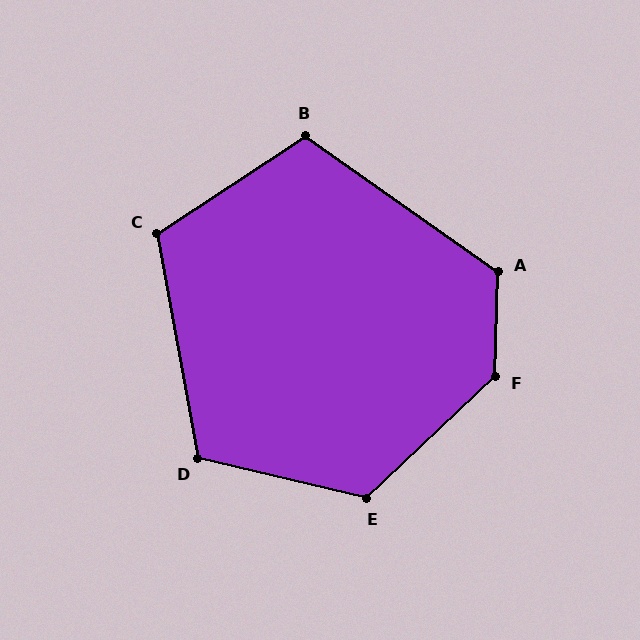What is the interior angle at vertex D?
Approximately 114 degrees (obtuse).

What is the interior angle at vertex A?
Approximately 124 degrees (obtuse).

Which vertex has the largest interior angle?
F, at approximately 135 degrees.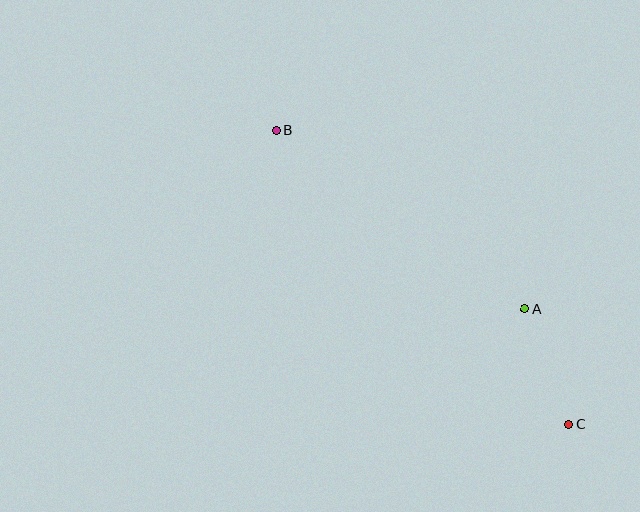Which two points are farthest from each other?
Points B and C are farthest from each other.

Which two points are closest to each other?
Points A and C are closest to each other.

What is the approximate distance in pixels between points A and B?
The distance between A and B is approximately 306 pixels.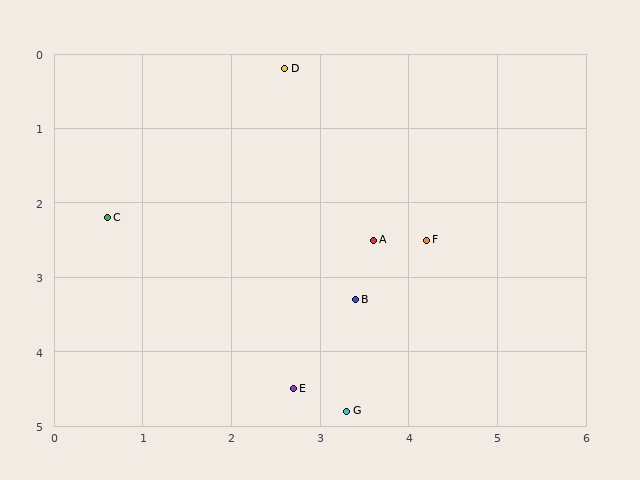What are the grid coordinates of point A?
Point A is at approximately (3.6, 2.5).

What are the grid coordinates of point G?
Point G is at approximately (3.3, 4.8).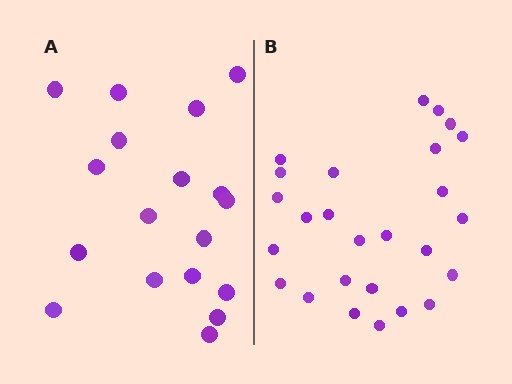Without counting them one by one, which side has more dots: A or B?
Region B (the right region) has more dots.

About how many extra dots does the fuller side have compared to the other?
Region B has roughly 8 or so more dots than region A.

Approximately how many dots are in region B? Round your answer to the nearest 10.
About 30 dots. (The exact count is 26, which rounds to 30.)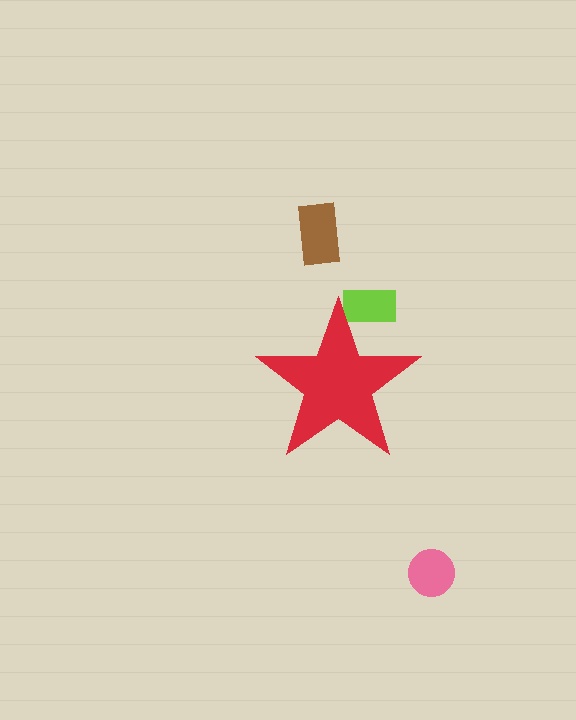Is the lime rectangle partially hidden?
Yes, the lime rectangle is partially hidden behind the red star.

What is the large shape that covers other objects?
A red star.